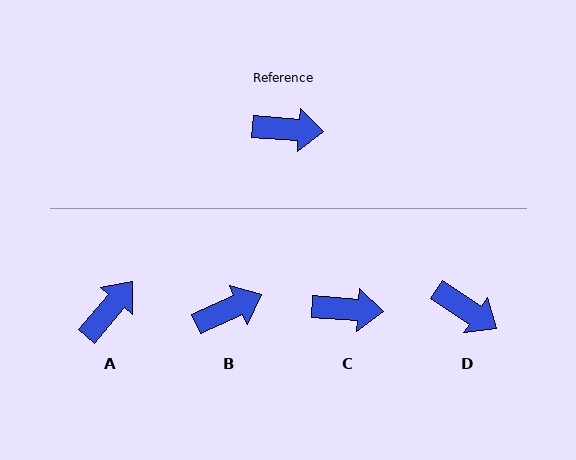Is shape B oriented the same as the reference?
No, it is off by about 28 degrees.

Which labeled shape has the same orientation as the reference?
C.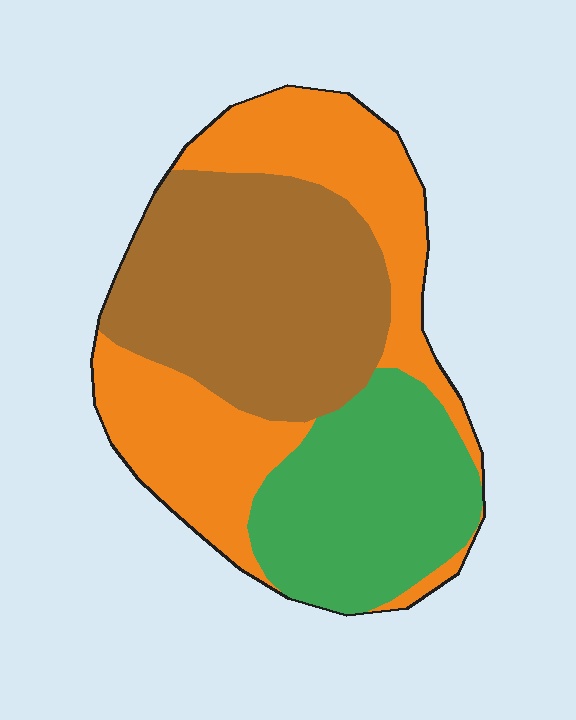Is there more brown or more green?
Brown.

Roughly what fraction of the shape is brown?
Brown covers 37% of the shape.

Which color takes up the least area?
Green, at roughly 25%.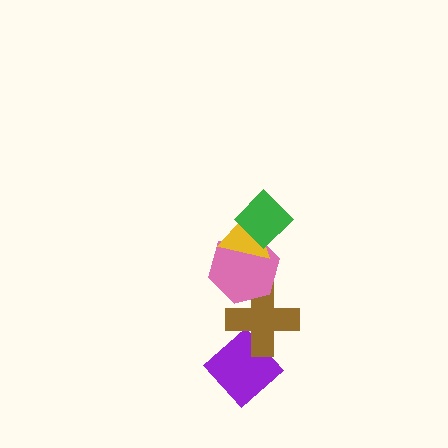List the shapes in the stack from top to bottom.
From top to bottom: the green diamond, the yellow triangle, the pink hexagon, the brown cross, the purple diamond.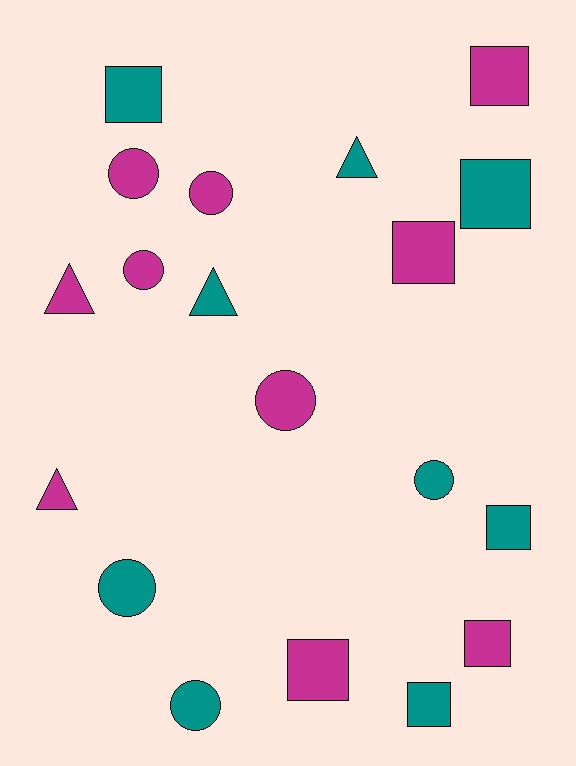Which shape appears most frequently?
Square, with 8 objects.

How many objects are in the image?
There are 19 objects.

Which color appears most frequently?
Magenta, with 10 objects.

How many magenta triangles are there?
There are 2 magenta triangles.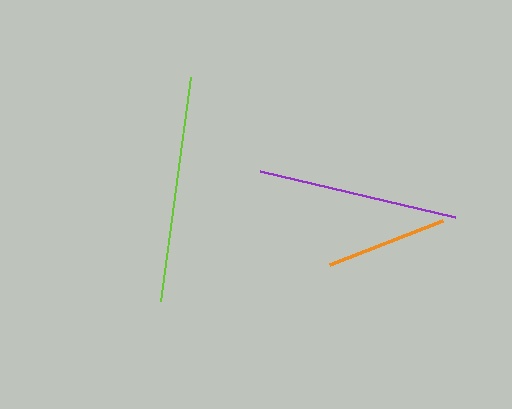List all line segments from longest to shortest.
From longest to shortest: lime, purple, orange.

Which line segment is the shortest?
The orange line is the shortest at approximately 122 pixels.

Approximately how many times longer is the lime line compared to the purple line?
The lime line is approximately 1.1 times the length of the purple line.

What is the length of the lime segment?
The lime segment is approximately 227 pixels long.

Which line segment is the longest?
The lime line is the longest at approximately 227 pixels.